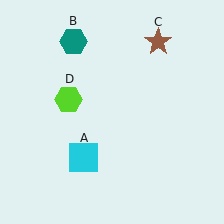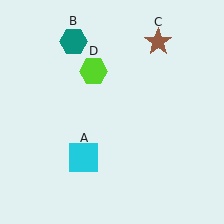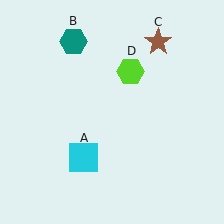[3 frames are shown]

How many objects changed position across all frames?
1 object changed position: lime hexagon (object D).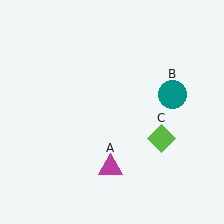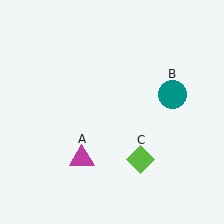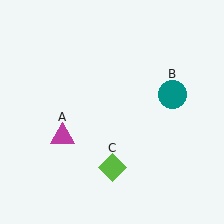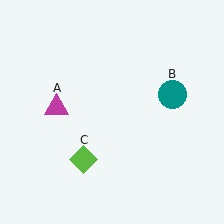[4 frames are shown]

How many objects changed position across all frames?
2 objects changed position: magenta triangle (object A), lime diamond (object C).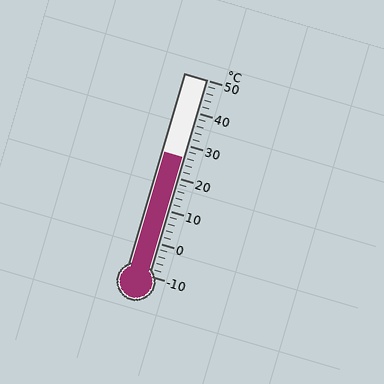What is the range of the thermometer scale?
The thermometer scale ranges from -10°C to 50°C.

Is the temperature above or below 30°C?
The temperature is below 30°C.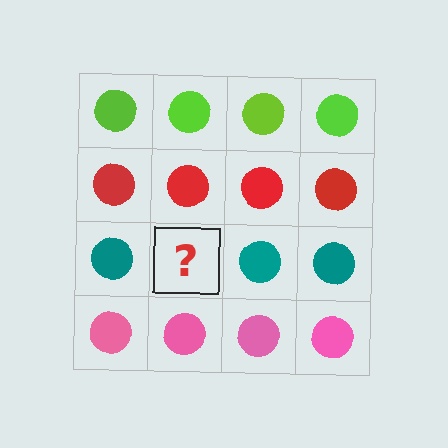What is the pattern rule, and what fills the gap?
The rule is that each row has a consistent color. The gap should be filled with a teal circle.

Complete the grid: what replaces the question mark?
The question mark should be replaced with a teal circle.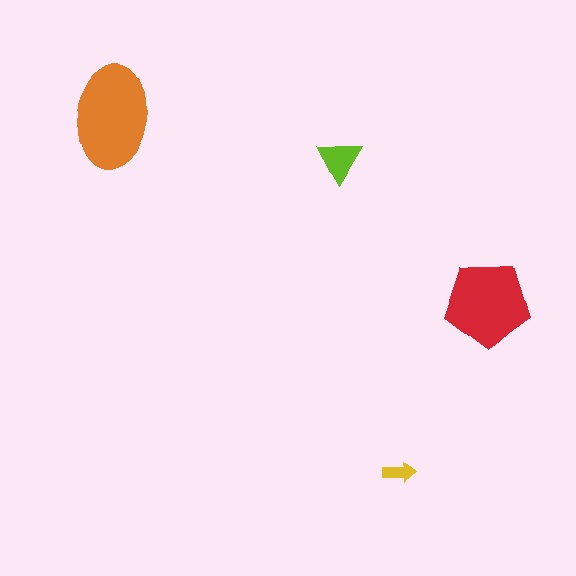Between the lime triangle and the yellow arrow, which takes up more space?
The lime triangle.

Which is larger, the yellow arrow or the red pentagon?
The red pentagon.